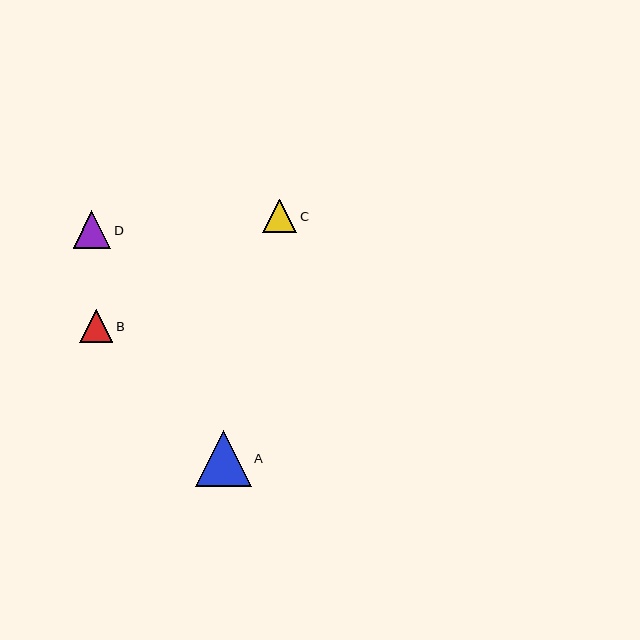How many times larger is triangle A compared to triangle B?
Triangle A is approximately 1.7 times the size of triangle B.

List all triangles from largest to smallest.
From largest to smallest: A, D, C, B.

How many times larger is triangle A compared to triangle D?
Triangle A is approximately 1.5 times the size of triangle D.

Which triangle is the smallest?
Triangle B is the smallest with a size of approximately 33 pixels.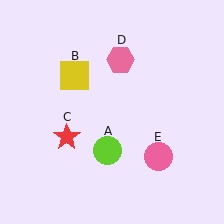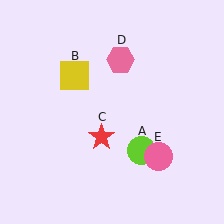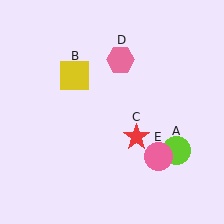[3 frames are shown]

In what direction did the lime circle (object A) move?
The lime circle (object A) moved right.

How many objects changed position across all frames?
2 objects changed position: lime circle (object A), red star (object C).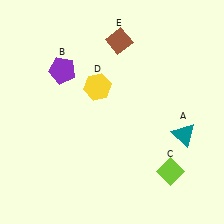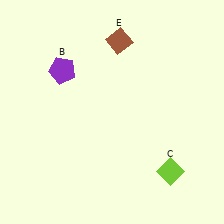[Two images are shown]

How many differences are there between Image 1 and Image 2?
There are 2 differences between the two images.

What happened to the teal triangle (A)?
The teal triangle (A) was removed in Image 2. It was in the bottom-right area of Image 1.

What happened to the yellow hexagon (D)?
The yellow hexagon (D) was removed in Image 2. It was in the top-left area of Image 1.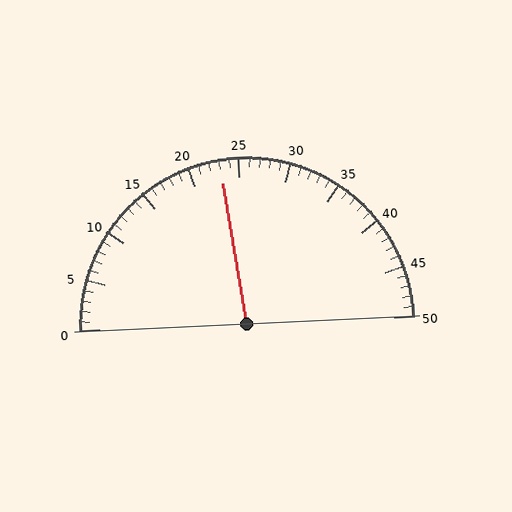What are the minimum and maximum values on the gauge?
The gauge ranges from 0 to 50.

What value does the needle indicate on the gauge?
The needle indicates approximately 23.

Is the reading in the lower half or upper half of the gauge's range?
The reading is in the lower half of the range (0 to 50).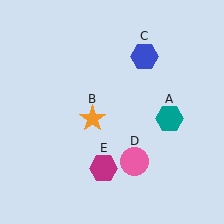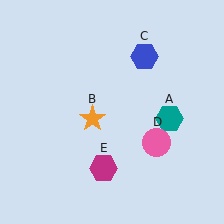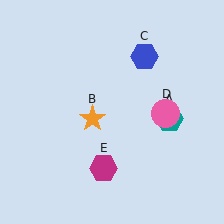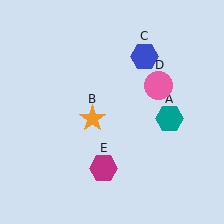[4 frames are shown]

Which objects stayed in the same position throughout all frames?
Teal hexagon (object A) and orange star (object B) and blue hexagon (object C) and magenta hexagon (object E) remained stationary.